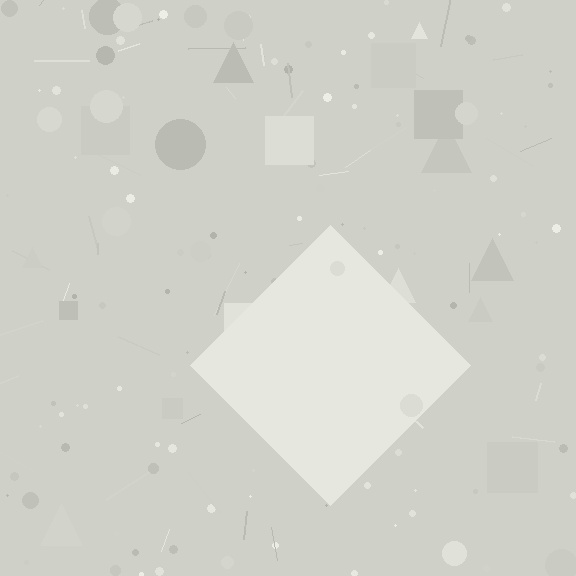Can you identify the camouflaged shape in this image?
The camouflaged shape is a diamond.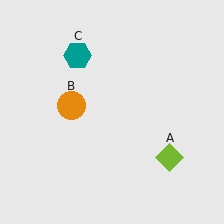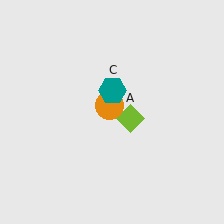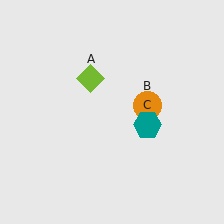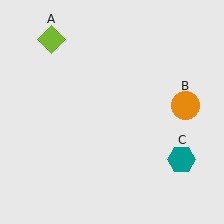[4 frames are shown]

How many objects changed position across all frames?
3 objects changed position: lime diamond (object A), orange circle (object B), teal hexagon (object C).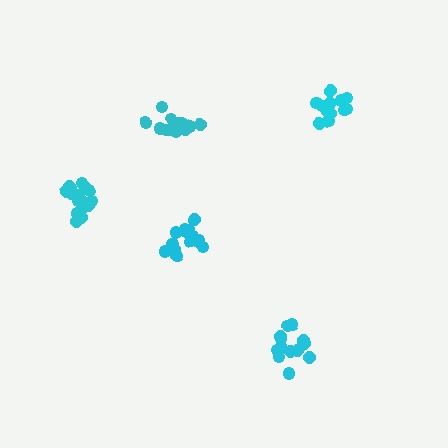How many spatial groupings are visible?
There are 5 spatial groupings.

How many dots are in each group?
Group 1: 17 dots, Group 2: 16 dots, Group 3: 16 dots, Group 4: 17 dots, Group 5: 15 dots (81 total).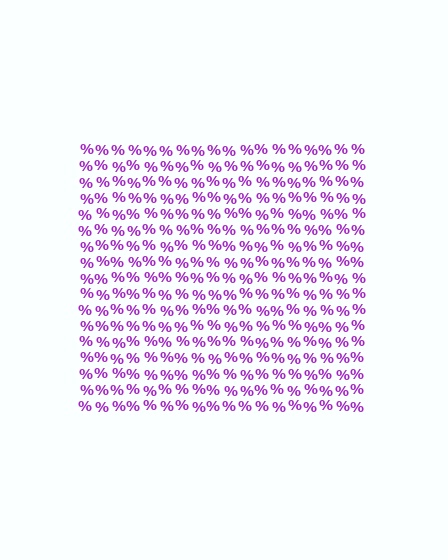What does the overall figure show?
The overall figure shows a square.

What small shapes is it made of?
It is made of small percent signs.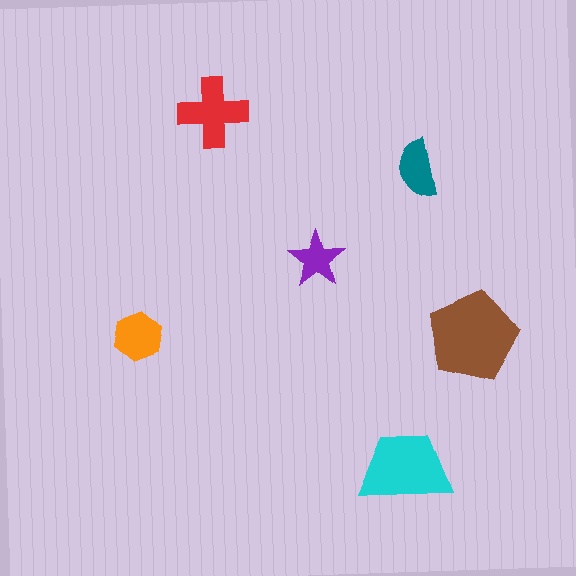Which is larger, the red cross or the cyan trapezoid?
The cyan trapezoid.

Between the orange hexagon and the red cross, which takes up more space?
The red cross.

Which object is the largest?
The brown pentagon.